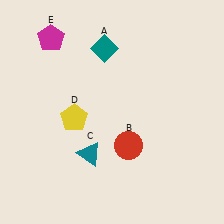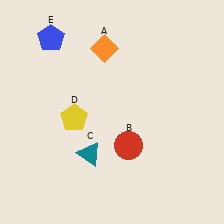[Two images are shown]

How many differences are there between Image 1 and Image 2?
There are 2 differences between the two images.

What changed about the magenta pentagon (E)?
In Image 1, E is magenta. In Image 2, it changed to blue.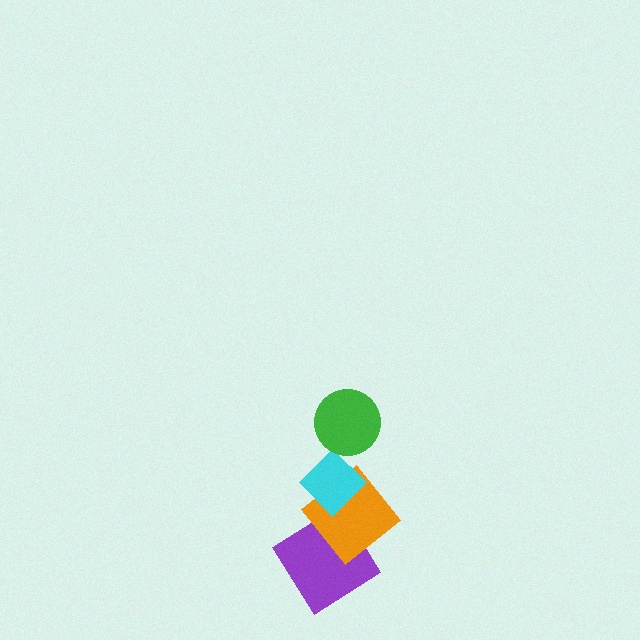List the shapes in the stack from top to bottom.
From top to bottom: the green circle, the cyan diamond, the orange diamond, the purple diamond.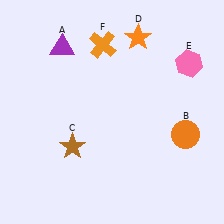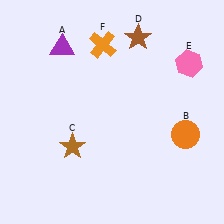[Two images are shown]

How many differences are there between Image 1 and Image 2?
There is 1 difference between the two images.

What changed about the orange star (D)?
In Image 1, D is orange. In Image 2, it changed to brown.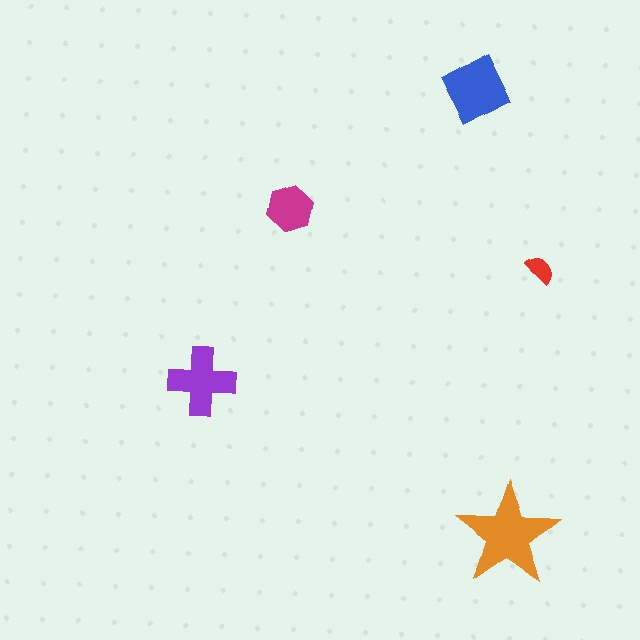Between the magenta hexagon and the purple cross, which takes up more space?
The purple cross.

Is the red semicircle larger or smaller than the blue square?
Smaller.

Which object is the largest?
The orange star.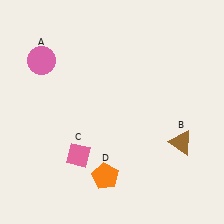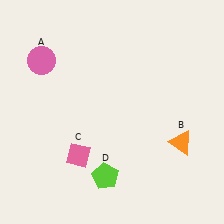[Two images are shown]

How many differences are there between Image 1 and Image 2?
There are 2 differences between the two images.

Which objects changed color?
B changed from brown to orange. D changed from orange to lime.